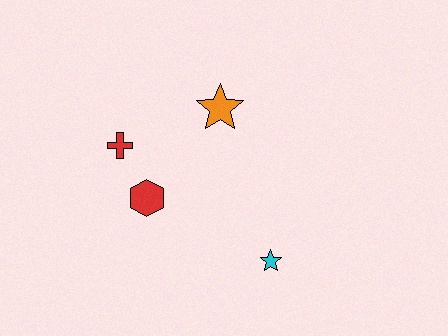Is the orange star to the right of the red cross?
Yes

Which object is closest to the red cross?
The red hexagon is closest to the red cross.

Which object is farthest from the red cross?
The cyan star is farthest from the red cross.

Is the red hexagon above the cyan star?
Yes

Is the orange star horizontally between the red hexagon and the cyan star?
Yes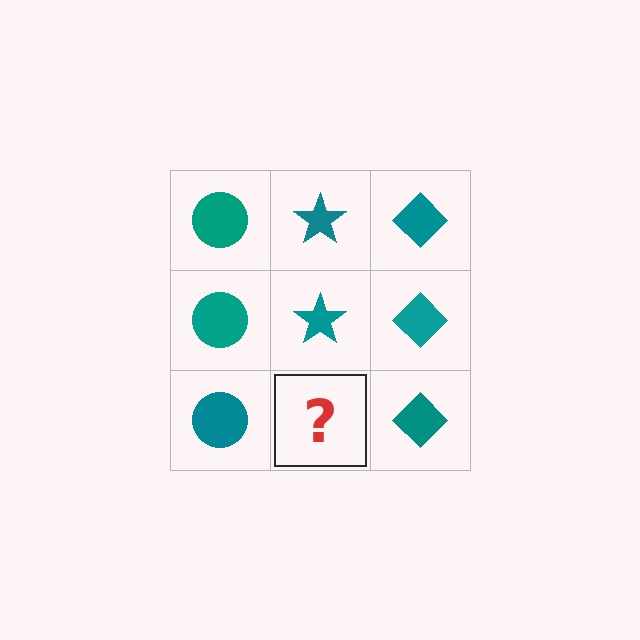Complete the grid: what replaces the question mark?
The question mark should be replaced with a teal star.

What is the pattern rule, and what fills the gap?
The rule is that each column has a consistent shape. The gap should be filled with a teal star.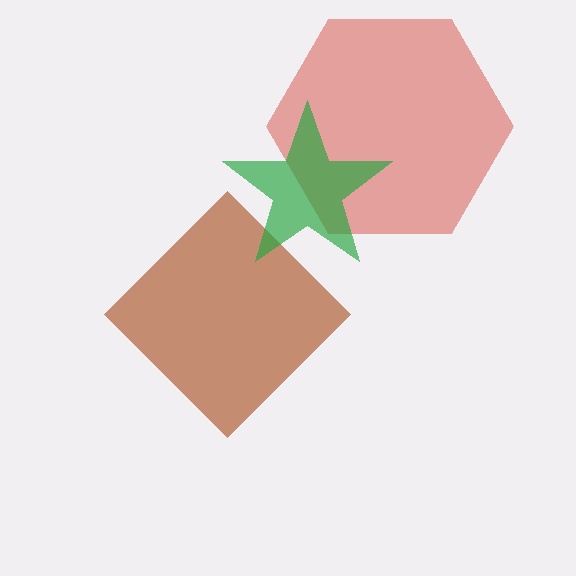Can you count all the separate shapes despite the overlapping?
Yes, there are 3 separate shapes.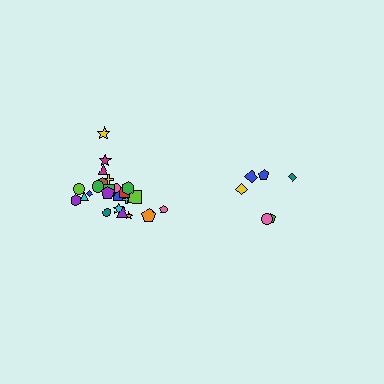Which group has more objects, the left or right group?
The left group.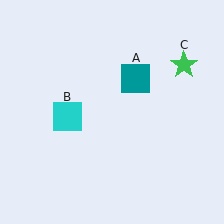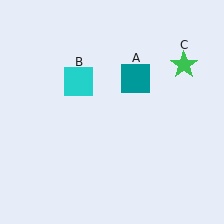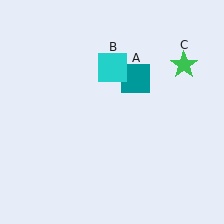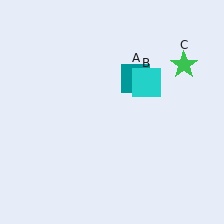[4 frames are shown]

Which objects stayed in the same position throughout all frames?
Teal square (object A) and green star (object C) remained stationary.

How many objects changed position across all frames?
1 object changed position: cyan square (object B).